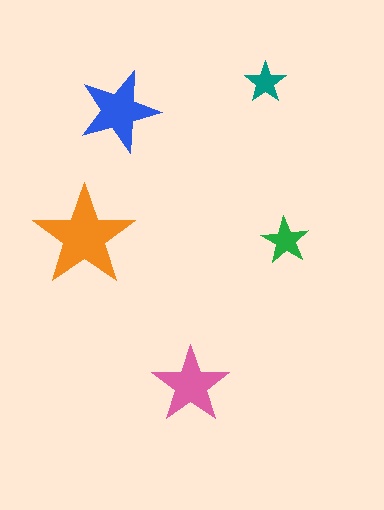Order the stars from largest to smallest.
the orange one, the blue one, the pink one, the green one, the teal one.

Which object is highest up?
The teal star is topmost.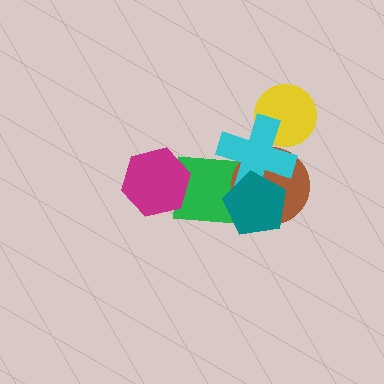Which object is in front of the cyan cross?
The teal pentagon is in front of the cyan cross.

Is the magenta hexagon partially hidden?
No, no other shape covers it.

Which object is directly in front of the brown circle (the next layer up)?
The cyan cross is directly in front of the brown circle.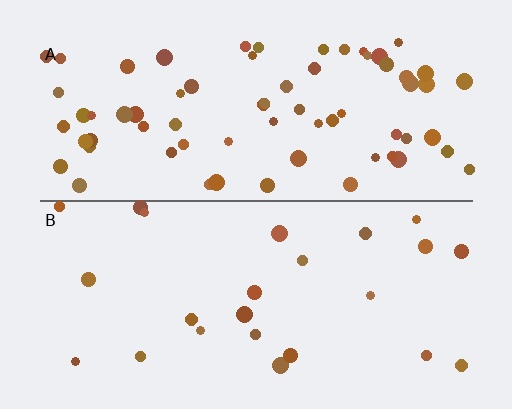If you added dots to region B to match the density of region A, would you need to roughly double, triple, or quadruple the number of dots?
Approximately triple.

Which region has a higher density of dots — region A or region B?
A (the top).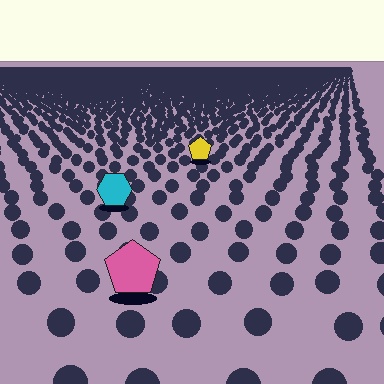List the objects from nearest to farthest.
From nearest to farthest: the pink pentagon, the cyan hexagon, the yellow pentagon.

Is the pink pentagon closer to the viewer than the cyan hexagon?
Yes. The pink pentagon is closer — you can tell from the texture gradient: the ground texture is coarser near it.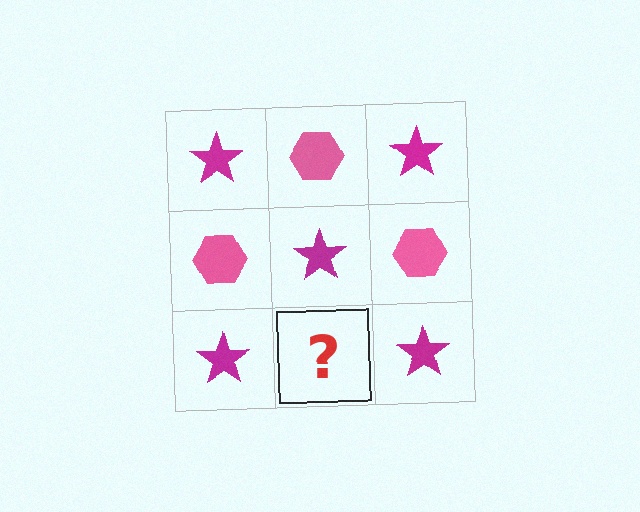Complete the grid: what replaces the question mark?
The question mark should be replaced with a pink hexagon.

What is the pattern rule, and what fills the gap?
The rule is that it alternates magenta star and pink hexagon in a checkerboard pattern. The gap should be filled with a pink hexagon.